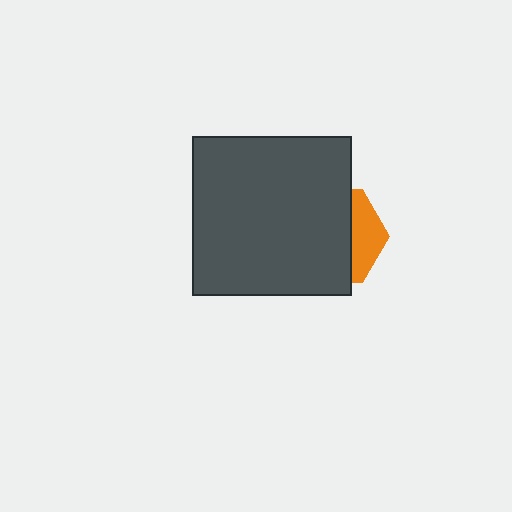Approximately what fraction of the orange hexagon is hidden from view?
Roughly 69% of the orange hexagon is hidden behind the dark gray square.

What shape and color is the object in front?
The object in front is a dark gray square.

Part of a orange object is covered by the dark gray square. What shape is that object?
It is a hexagon.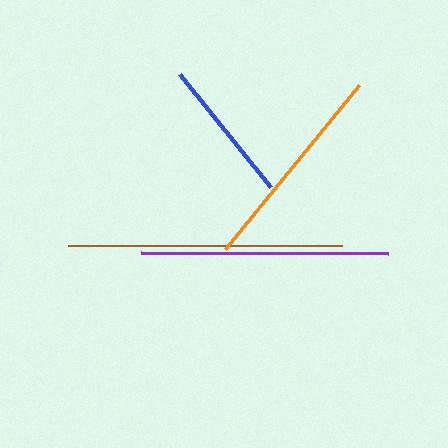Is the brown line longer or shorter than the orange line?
The brown line is longer than the orange line.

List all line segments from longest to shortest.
From longest to shortest: brown, purple, orange, blue.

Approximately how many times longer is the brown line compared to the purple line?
The brown line is approximately 1.1 times the length of the purple line.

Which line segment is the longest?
The brown line is the longest at approximately 273 pixels.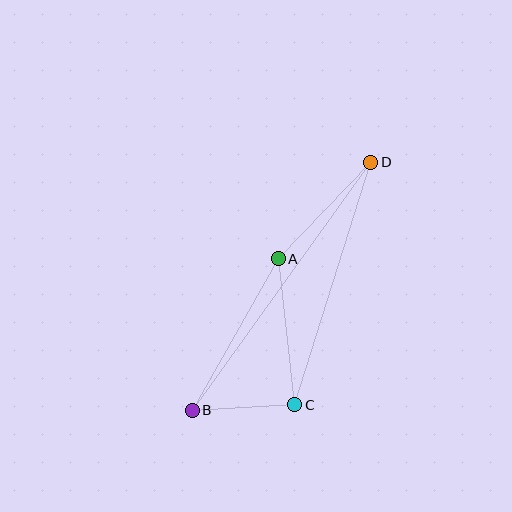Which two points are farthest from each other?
Points B and D are farthest from each other.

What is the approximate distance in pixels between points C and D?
The distance between C and D is approximately 254 pixels.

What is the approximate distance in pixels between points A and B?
The distance between A and B is approximately 174 pixels.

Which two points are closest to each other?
Points B and C are closest to each other.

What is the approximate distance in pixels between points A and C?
The distance between A and C is approximately 147 pixels.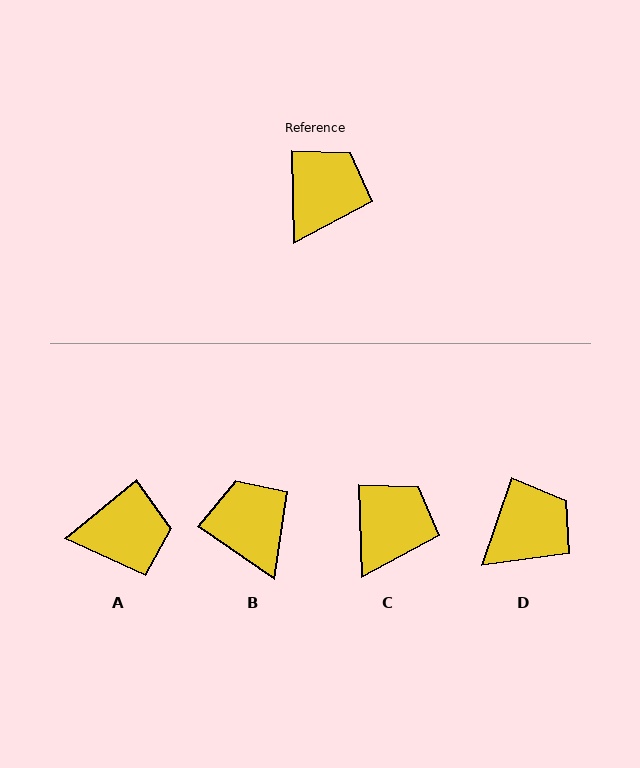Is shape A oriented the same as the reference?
No, it is off by about 52 degrees.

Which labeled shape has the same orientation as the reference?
C.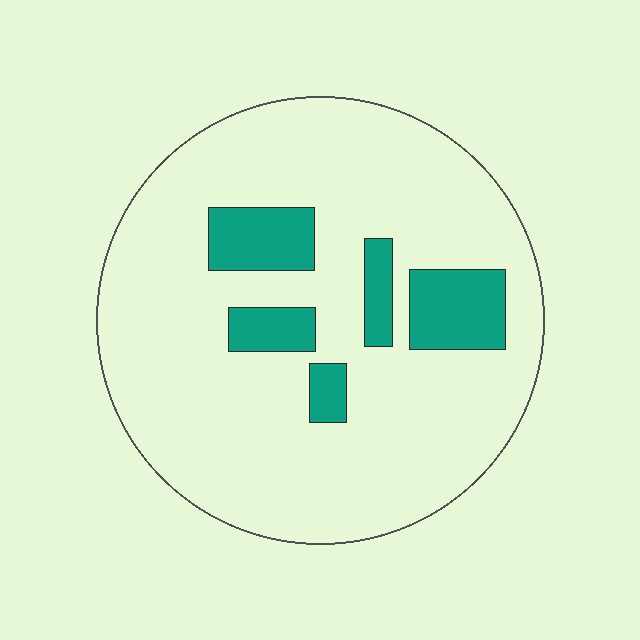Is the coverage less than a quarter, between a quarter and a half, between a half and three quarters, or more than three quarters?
Less than a quarter.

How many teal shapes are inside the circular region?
5.